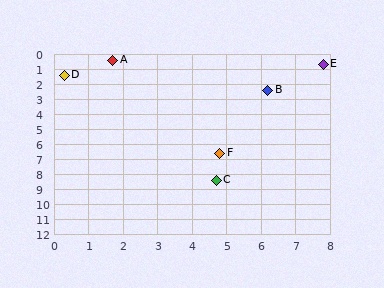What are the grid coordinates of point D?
Point D is at approximately (0.3, 1.4).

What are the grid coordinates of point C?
Point C is at approximately (4.7, 8.4).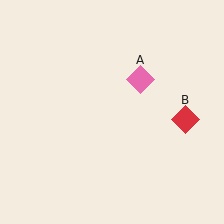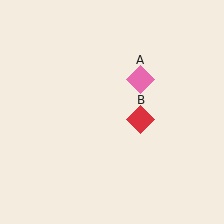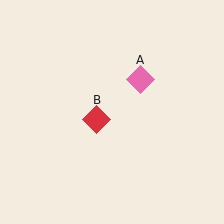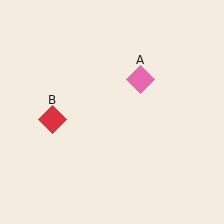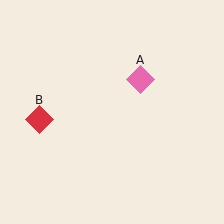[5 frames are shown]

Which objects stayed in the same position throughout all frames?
Pink diamond (object A) remained stationary.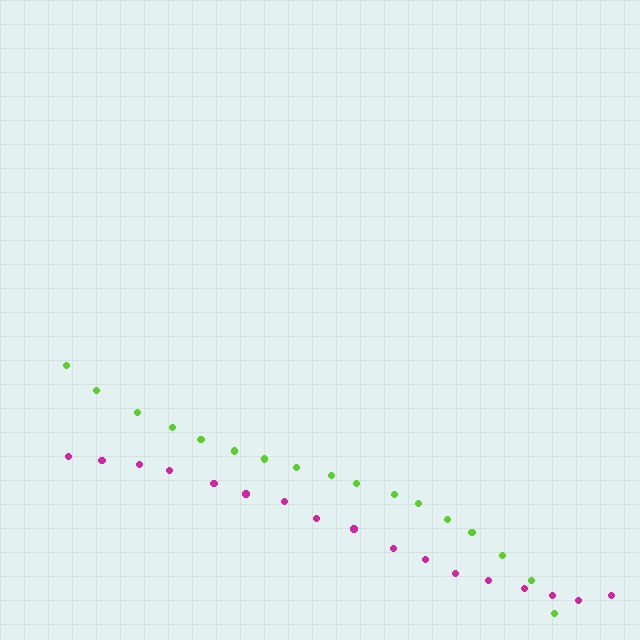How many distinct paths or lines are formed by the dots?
There are 2 distinct paths.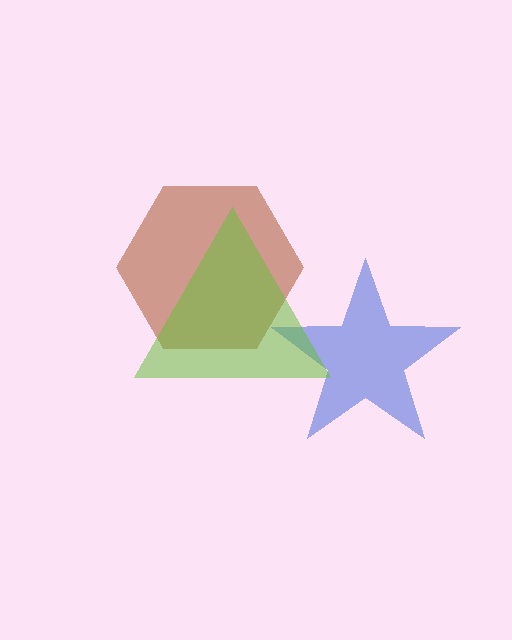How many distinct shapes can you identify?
There are 3 distinct shapes: a blue star, a brown hexagon, a lime triangle.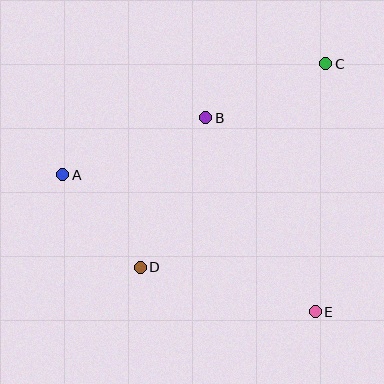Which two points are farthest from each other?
Points A and E are farthest from each other.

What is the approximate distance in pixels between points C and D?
The distance between C and D is approximately 276 pixels.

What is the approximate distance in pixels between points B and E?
The distance between B and E is approximately 223 pixels.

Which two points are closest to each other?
Points A and D are closest to each other.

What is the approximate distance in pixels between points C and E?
The distance between C and E is approximately 248 pixels.